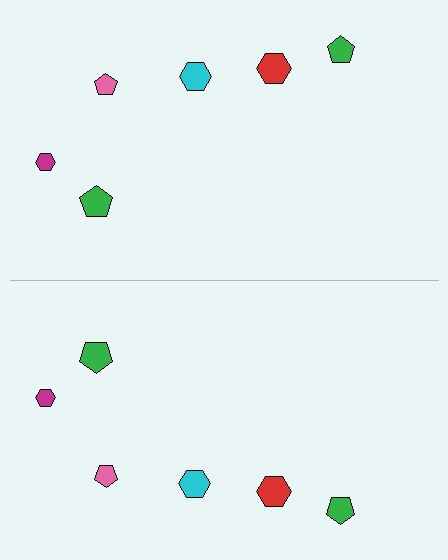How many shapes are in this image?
There are 12 shapes in this image.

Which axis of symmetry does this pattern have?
The pattern has a horizontal axis of symmetry running through the center of the image.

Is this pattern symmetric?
Yes, this pattern has bilateral (reflection) symmetry.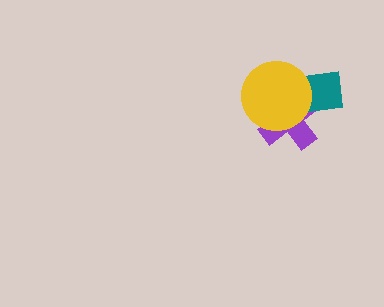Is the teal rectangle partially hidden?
Yes, it is partially covered by another shape.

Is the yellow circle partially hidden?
No, no other shape covers it.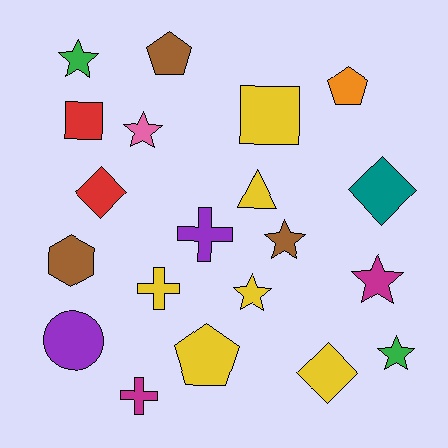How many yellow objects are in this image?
There are 6 yellow objects.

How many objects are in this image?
There are 20 objects.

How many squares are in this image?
There are 2 squares.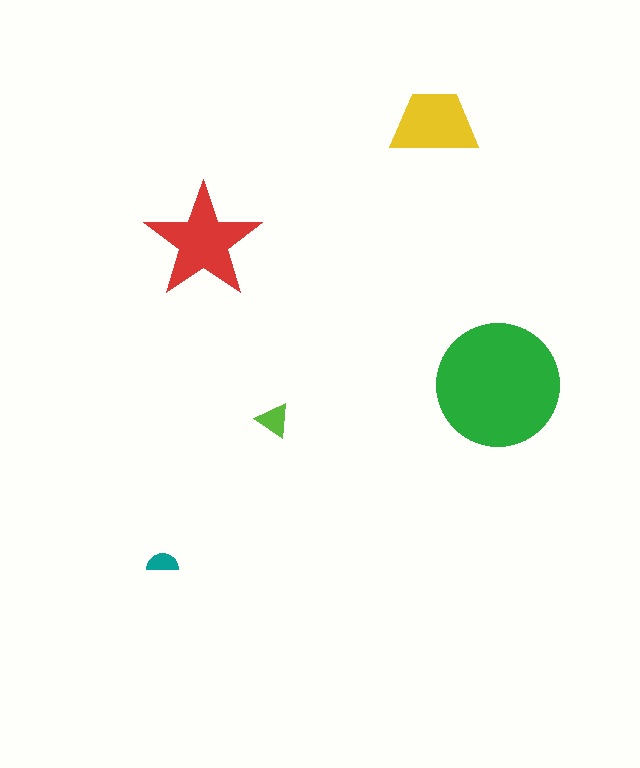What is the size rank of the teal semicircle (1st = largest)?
5th.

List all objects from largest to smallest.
The green circle, the red star, the yellow trapezoid, the lime triangle, the teal semicircle.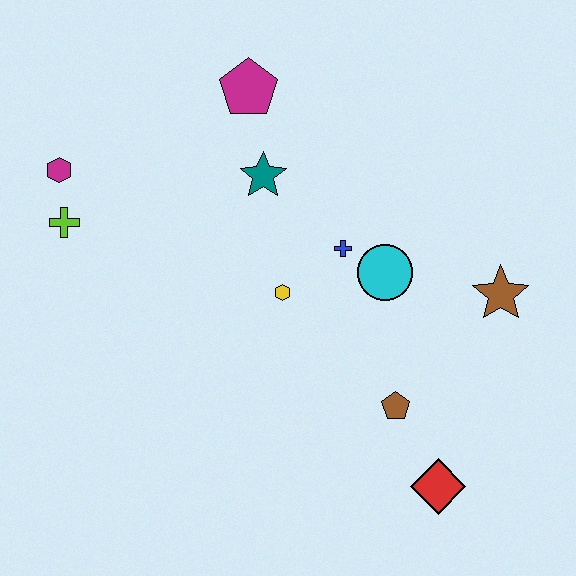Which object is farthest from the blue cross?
The magenta hexagon is farthest from the blue cross.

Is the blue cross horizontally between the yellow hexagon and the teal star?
No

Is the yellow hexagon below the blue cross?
Yes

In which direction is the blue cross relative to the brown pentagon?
The blue cross is above the brown pentagon.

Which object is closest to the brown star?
The cyan circle is closest to the brown star.